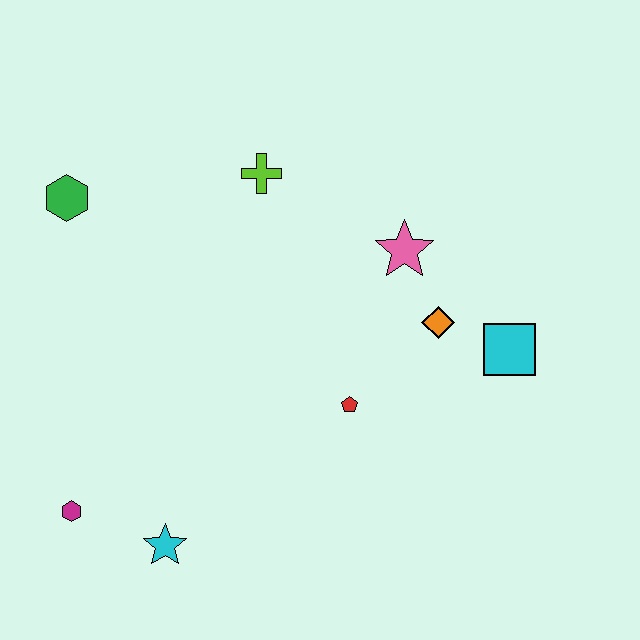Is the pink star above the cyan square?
Yes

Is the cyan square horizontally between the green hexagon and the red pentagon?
No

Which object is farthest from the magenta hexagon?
The cyan square is farthest from the magenta hexagon.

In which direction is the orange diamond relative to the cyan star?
The orange diamond is to the right of the cyan star.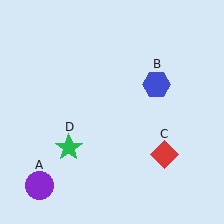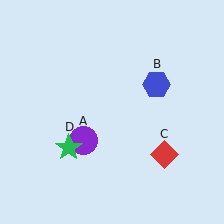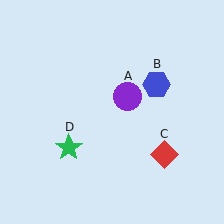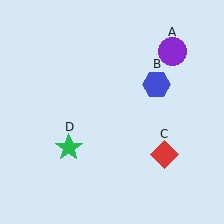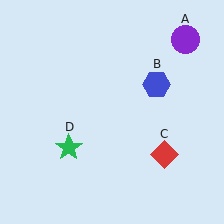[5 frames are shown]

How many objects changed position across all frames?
1 object changed position: purple circle (object A).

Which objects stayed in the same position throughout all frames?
Blue hexagon (object B) and red diamond (object C) and green star (object D) remained stationary.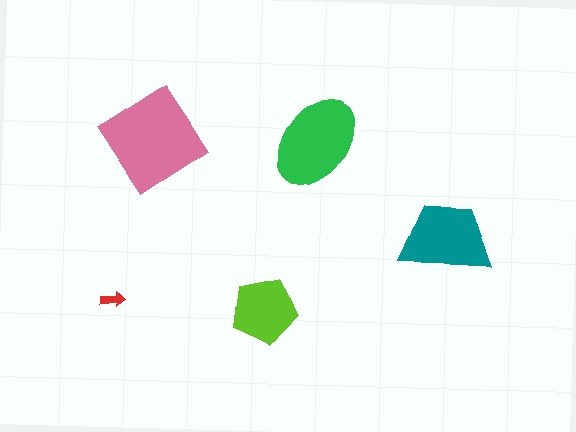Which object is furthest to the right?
The teal trapezoid is rightmost.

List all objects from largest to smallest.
The pink diamond, the green ellipse, the teal trapezoid, the lime pentagon, the red arrow.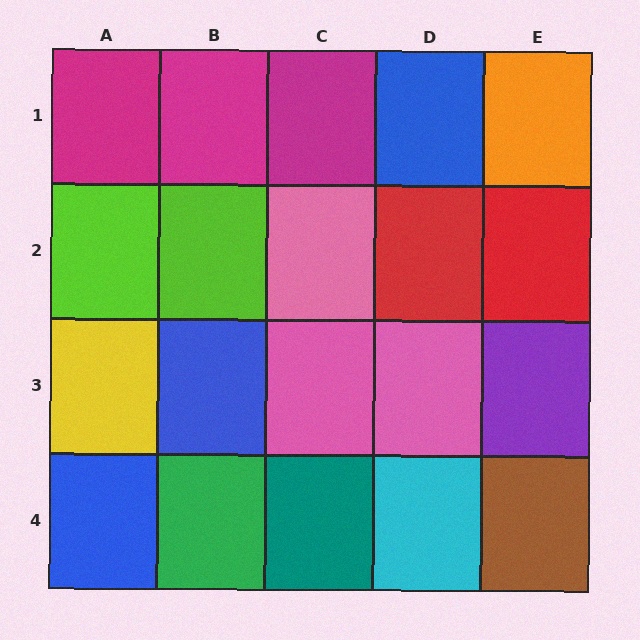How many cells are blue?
3 cells are blue.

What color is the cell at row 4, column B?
Green.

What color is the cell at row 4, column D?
Cyan.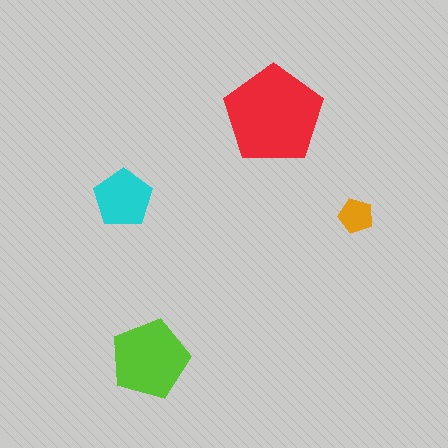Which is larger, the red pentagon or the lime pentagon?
The red one.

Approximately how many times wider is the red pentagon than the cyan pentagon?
About 1.5 times wider.